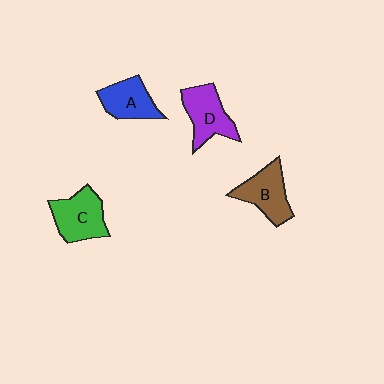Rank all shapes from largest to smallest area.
From largest to smallest: C (green), B (brown), D (purple), A (blue).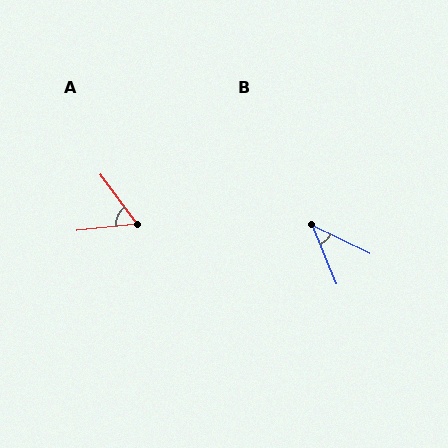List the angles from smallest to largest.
B (42°), A (60°).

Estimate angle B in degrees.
Approximately 42 degrees.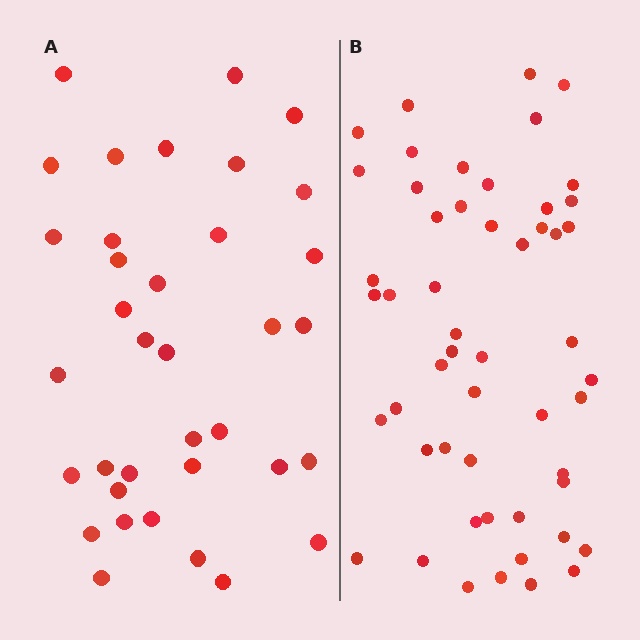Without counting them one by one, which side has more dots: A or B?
Region B (the right region) has more dots.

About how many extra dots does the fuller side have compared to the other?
Region B has approximately 15 more dots than region A.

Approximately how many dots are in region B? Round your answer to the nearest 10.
About 50 dots. (The exact count is 52, which rounds to 50.)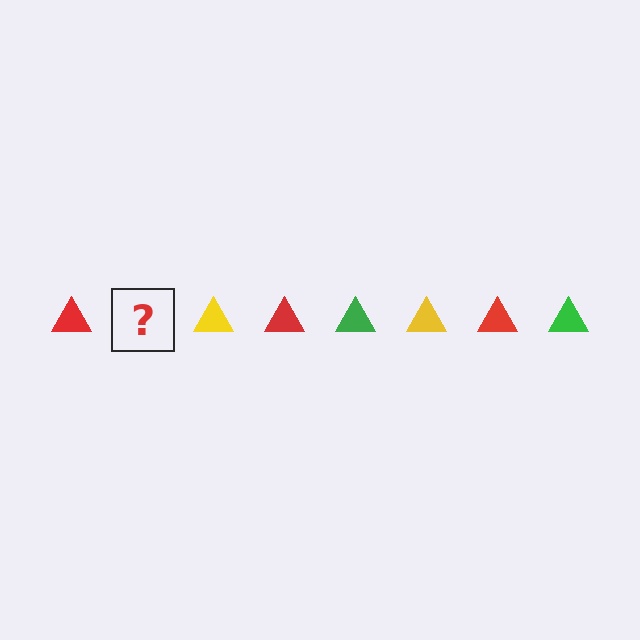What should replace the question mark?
The question mark should be replaced with a green triangle.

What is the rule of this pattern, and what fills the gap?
The rule is that the pattern cycles through red, green, yellow triangles. The gap should be filled with a green triangle.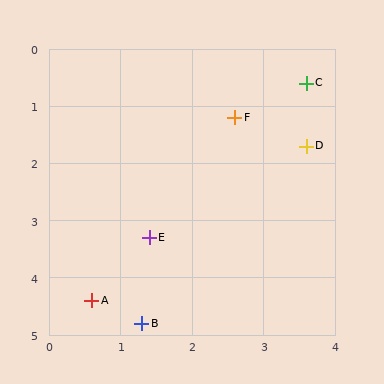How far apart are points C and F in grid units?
Points C and F are about 1.2 grid units apart.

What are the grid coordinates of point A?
Point A is at approximately (0.6, 4.4).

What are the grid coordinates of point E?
Point E is at approximately (1.4, 3.3).